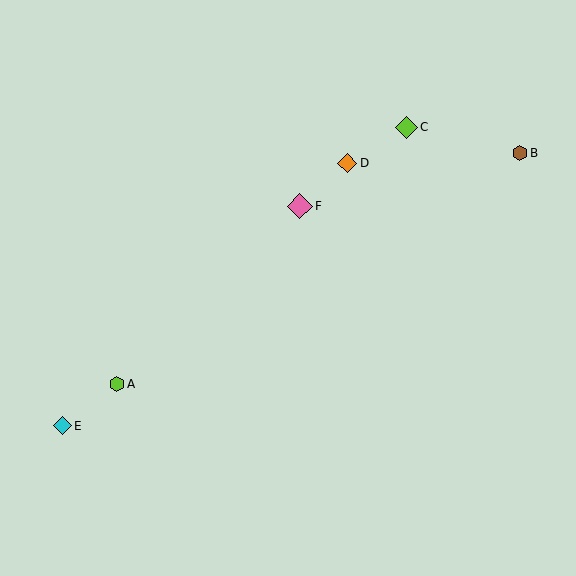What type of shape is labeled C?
Shape C is a lime diamond.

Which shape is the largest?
The pink diamond (labeled F) is the largest.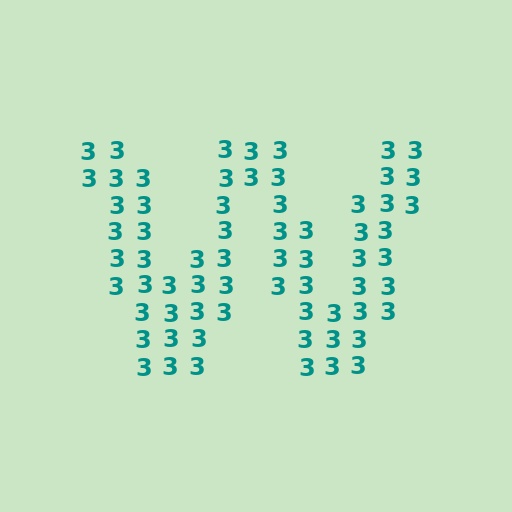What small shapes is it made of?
It is made of small digit 3's.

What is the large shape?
The large shape is the letter W.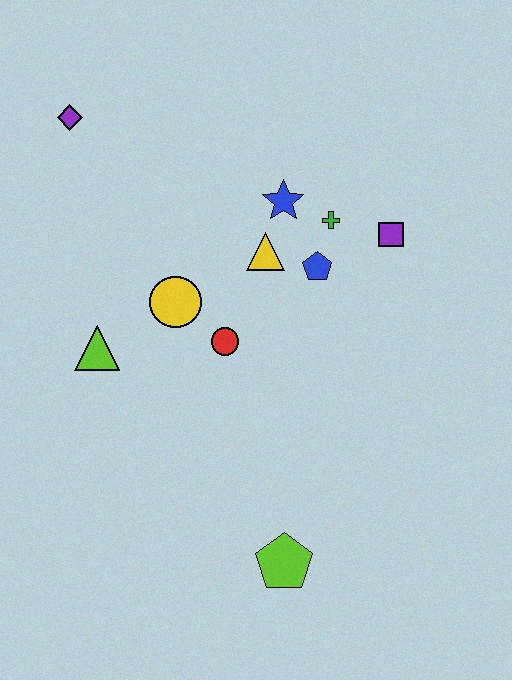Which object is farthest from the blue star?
The lime pentagon is farthest from the blue star.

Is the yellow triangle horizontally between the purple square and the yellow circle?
Yes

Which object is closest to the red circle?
The yellow circle is closest to the red circle.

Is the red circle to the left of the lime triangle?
No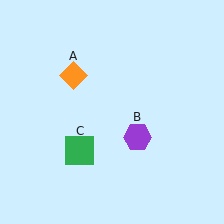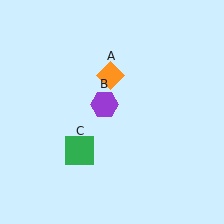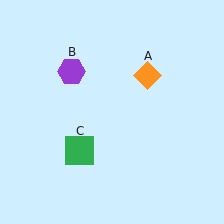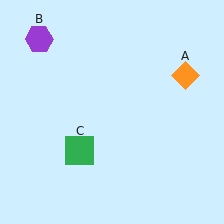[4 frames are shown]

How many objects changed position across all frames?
2 objects changed position: orange diamond (object A), purple hexagon (object B).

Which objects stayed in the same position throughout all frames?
Green square (object C) remained stationary.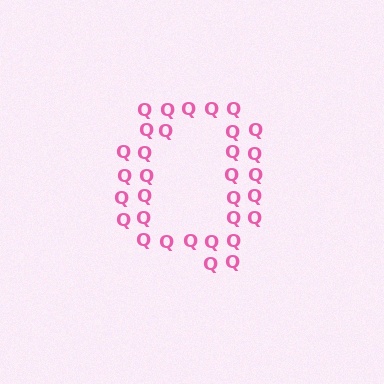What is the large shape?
The large shape is the letter Q.